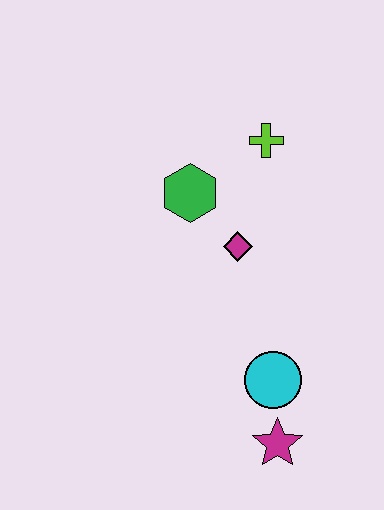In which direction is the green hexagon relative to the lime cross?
The green hexagon is to the left of the lime cross.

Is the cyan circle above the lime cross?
No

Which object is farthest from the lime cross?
The magenta star is farthest from the lime cross.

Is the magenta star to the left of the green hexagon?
No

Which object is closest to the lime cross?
The green hexagon is closest to the lime cross.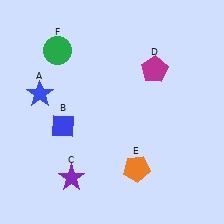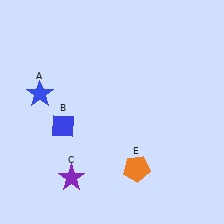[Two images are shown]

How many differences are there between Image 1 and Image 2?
There are 2 differences between the two images.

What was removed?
The magenta pentagon (D), the green circle (F) were removed in Image 2.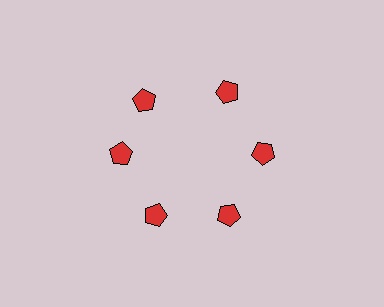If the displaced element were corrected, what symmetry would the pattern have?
It would have 6-fold rotational symmetry — the pattern would map onto itself every 60 degrees.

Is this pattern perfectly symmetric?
No. The 6 red pentagons are arranged in a ring, but one element near the 11 o'clock position is rotated out of alignment along the ring, breaking the 6-fold rotational symmetry.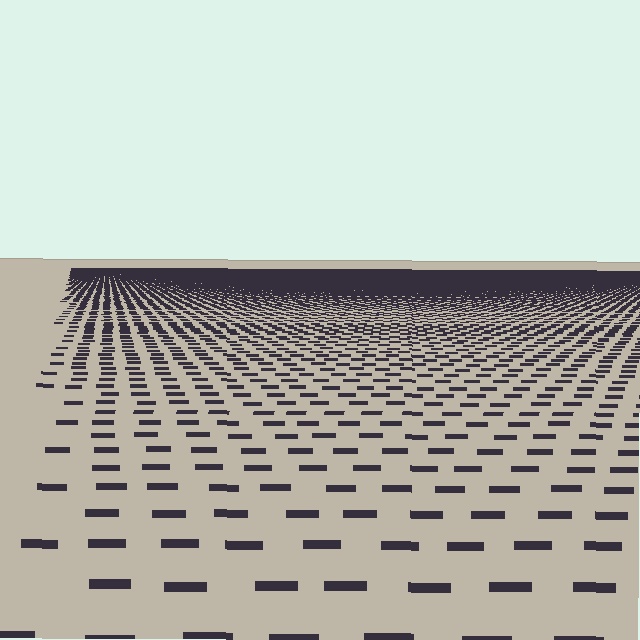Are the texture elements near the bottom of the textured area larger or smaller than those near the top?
Larger. Near the bottom, elements are closer to the viewer and appear at a bigger on-screen size.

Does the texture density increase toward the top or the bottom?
Density increases toward the top.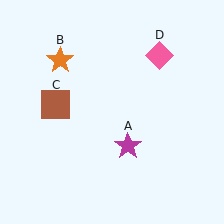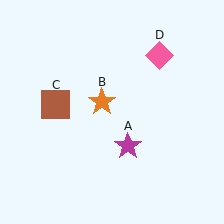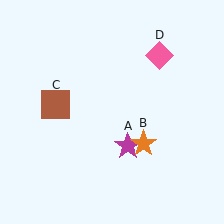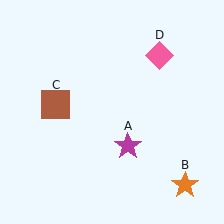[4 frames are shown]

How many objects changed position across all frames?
1 object changed position: orange star (object B).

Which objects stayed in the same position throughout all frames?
Magenta star (object A) and brown square (object C) and pink diamond (object D) remained stationary.